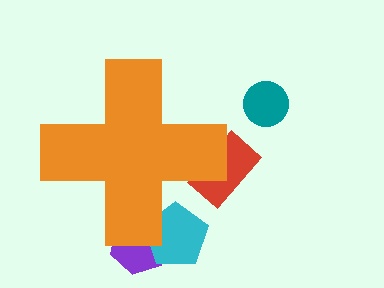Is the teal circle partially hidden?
No, the teal circle is fully visible.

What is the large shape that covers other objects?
An orange cross.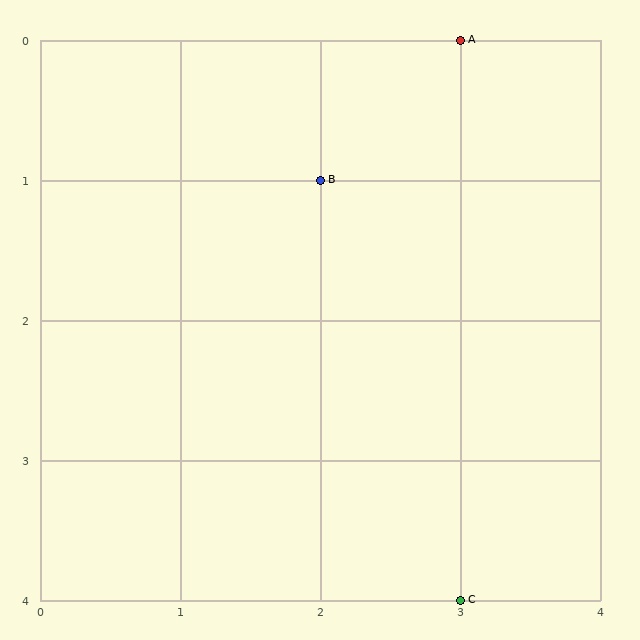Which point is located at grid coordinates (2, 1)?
Point B is at (2, 1).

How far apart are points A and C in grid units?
Points A and C are 4 rows apart.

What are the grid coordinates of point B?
Point B is at grid coordinates (2, 1).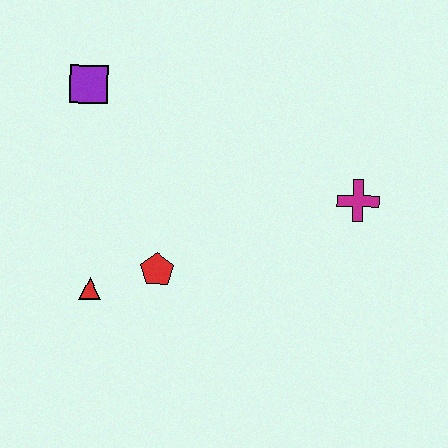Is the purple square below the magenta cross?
No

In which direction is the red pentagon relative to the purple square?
The red pentagon is below the purple square.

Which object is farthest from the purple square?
The magenta cross is farthest from the purple square.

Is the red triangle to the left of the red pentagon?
Yes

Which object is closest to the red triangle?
The red pentagon is closest to the red triangle.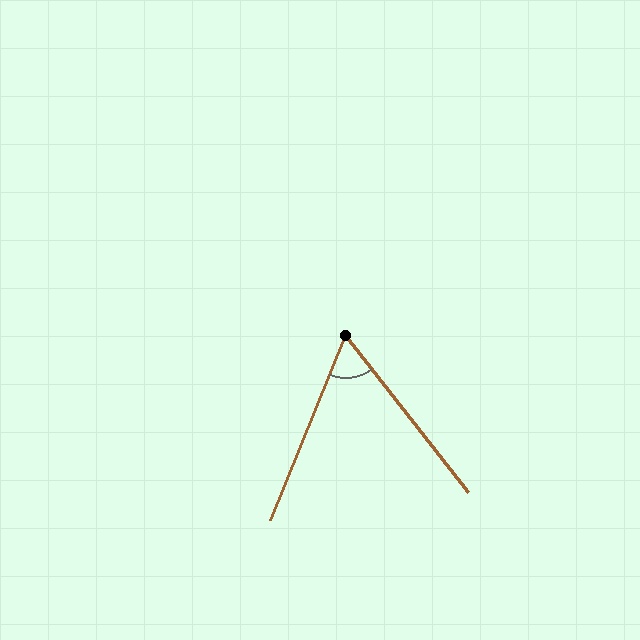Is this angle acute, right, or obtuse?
It is acute.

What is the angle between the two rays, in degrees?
Approximately 60 degrees.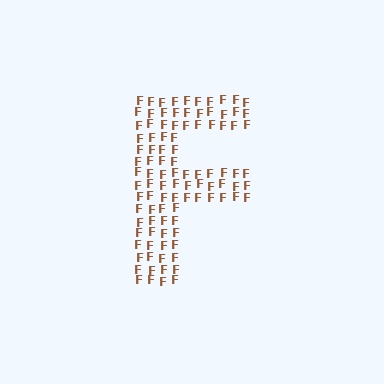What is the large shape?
The large shape is the letter F.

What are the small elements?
The small elements are letter F's.